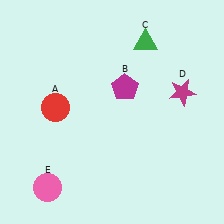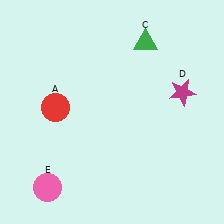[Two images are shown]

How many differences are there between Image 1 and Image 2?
There is 1 difference between the two images.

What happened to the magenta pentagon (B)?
The magenta pentagon (B) was removed in Image 2. It was in the top-right area of Image 1.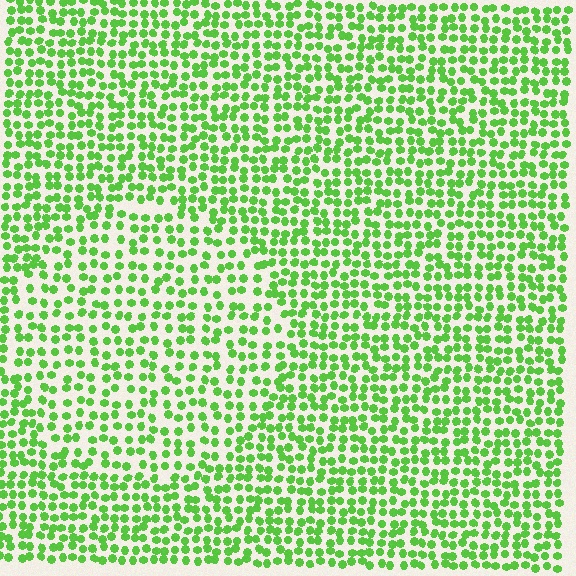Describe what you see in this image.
The image contains small lime elements arranged at two different densities. A circle-shaped region is visible where the elements are less densely packed than the surrounding area.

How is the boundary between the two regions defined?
The boundary is defined by a change in element density (approximately 1.5x ratio). All elements are the same color, size, and shape.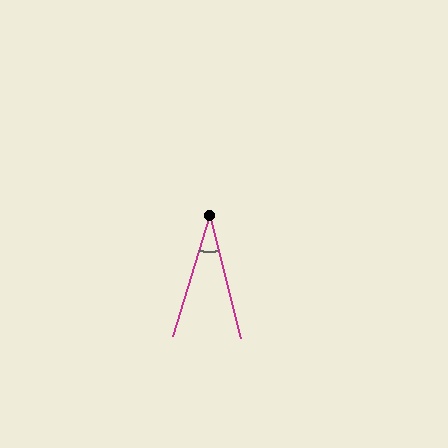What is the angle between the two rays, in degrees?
Approximately 31 degrees.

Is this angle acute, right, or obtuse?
It is acute.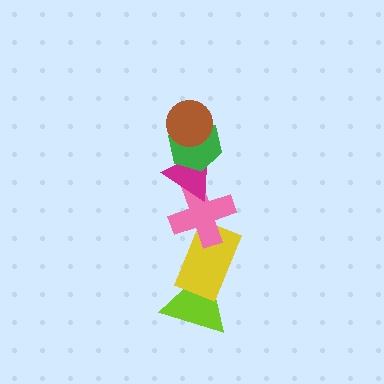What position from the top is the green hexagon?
The green hexagon is 2nd from the top.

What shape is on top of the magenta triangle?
The green hexagon is on top of the magenta triangle.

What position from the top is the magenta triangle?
The magenta triangle is 3rd from the top.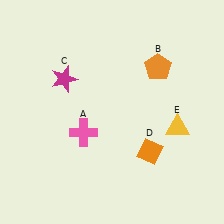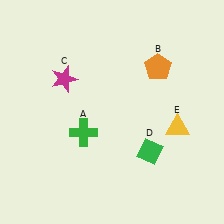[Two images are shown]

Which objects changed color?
A changed from pink to green. D changed from orange to green.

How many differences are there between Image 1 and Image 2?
There are 2 differences between the two images.